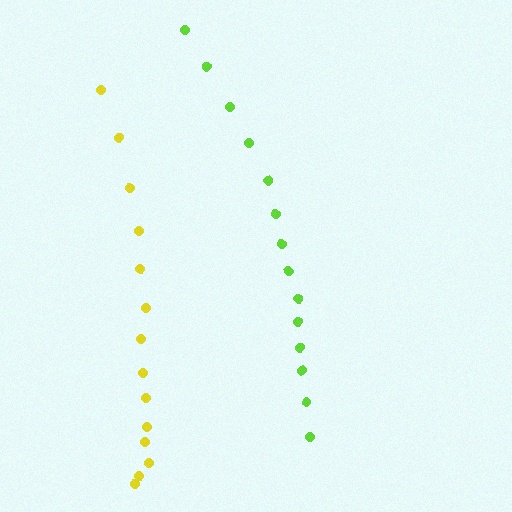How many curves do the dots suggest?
There are 2 distinct paths.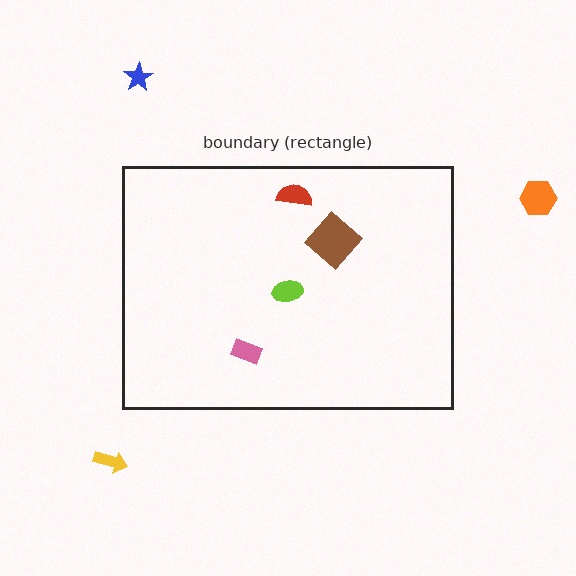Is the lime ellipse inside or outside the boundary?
Inside.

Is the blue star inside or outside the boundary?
Outside.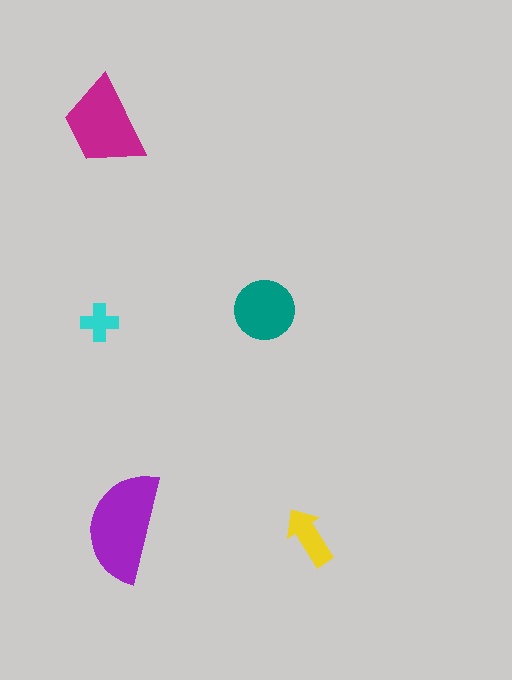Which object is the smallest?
The cyan cross.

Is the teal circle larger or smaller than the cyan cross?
Larger.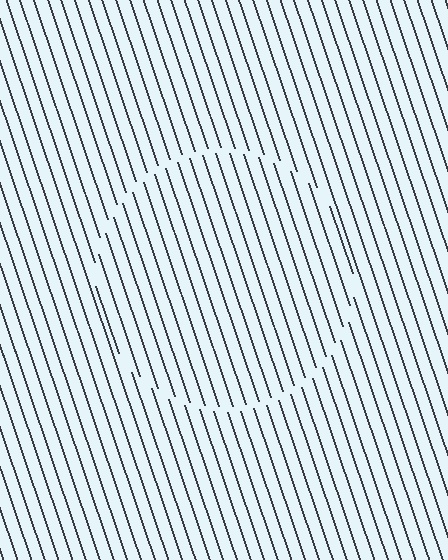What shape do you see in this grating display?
An illusory circle. The interior of the shape contains the same grating, shifted by half a period — the contour is defined by the phase discontinuity where line-ends from the inner and outer gratings abut.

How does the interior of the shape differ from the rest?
The interior of the shape contains the same grating, shifted by half a period — the contour is defined by the phase discontinuity where line-ends from the inner and outer gratings abut.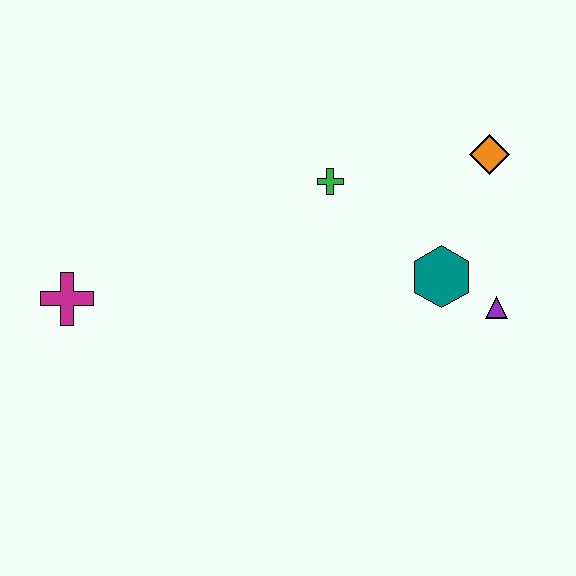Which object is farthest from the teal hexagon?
The magenta cross is farthest from the teal hexagon.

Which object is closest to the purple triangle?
The teal hexagon is closest to the purple triangle.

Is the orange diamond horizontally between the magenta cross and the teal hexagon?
No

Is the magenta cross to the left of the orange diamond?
Yes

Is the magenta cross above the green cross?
No